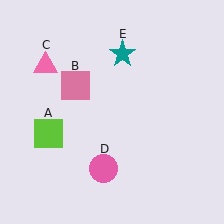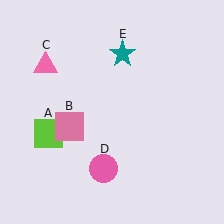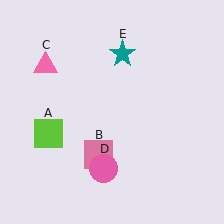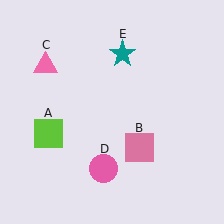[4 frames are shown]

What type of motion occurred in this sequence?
The pink square (object B) rotated counterclockwise around the center of the scene.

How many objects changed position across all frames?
1 object changed position: pink square (object B).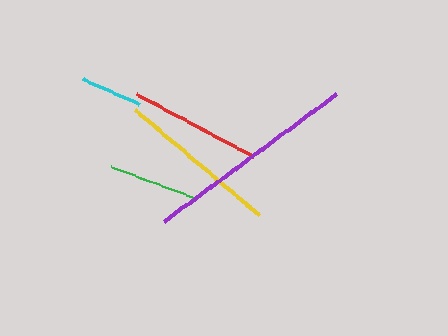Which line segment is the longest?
The purple line is the longest at approximately 215 pixels.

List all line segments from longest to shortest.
From longest to shortest: purple, yellow, red, green, cyan.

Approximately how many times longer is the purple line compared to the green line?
The purple line is approximately 2.4 times the length of the green line.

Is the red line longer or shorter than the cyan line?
The red line is longer than the cyan line.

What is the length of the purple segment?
The purple segment is approximately 215 pixels long.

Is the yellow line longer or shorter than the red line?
The yellow line is longer than the red line.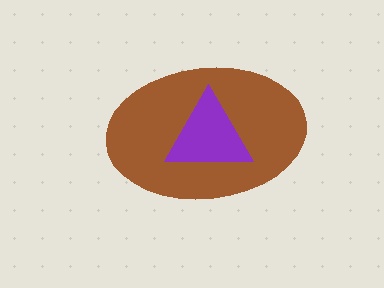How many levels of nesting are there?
2.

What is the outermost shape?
The brown ellipse.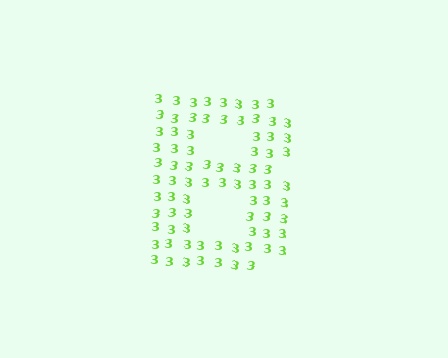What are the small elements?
The small elements are digit 3's.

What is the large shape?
The large shape is the letter B.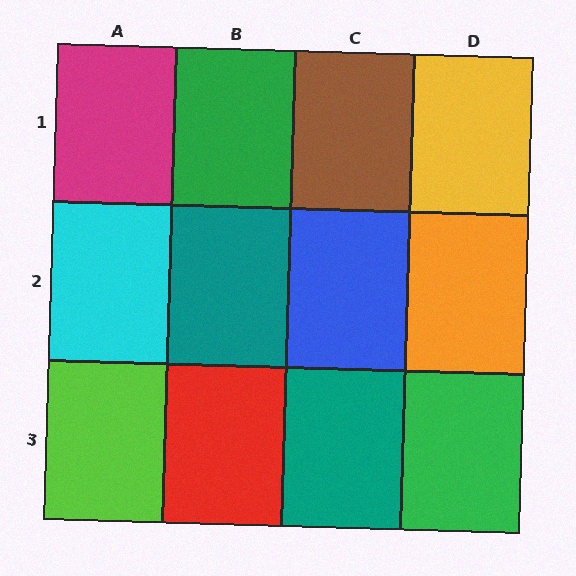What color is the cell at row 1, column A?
Magenta.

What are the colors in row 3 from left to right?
Lime, red, teal, green.